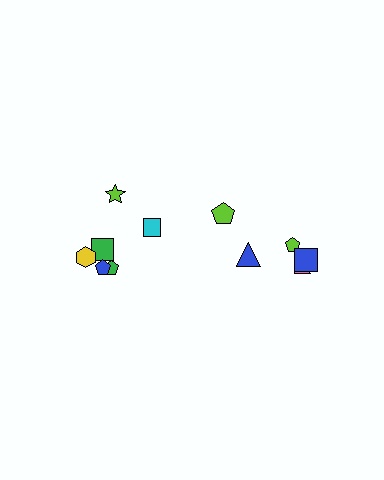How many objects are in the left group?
There are 7 objects.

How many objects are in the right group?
There are 5 objects.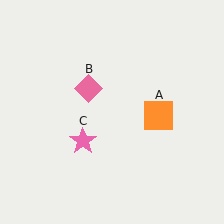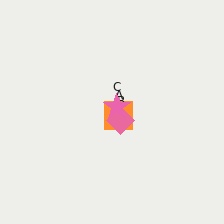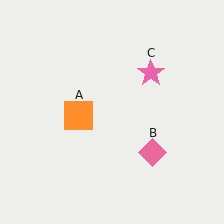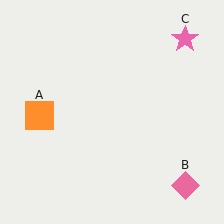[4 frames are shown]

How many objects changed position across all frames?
3 objects changed position: orange square (object A), pink diamond (object B), pink star (object C).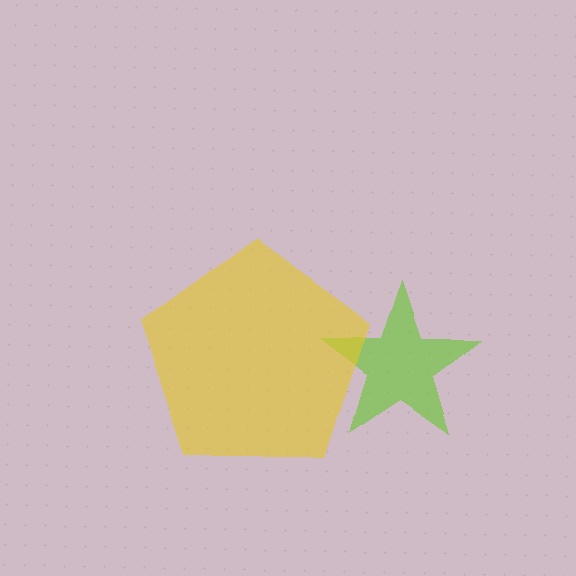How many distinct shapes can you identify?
There are 2 distinct shapes: a lime star, a yellow pentagon.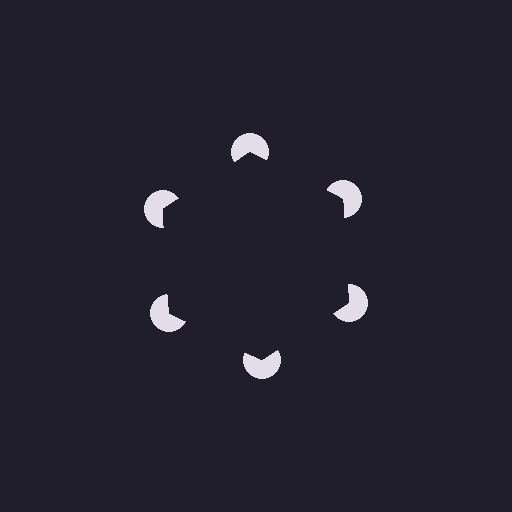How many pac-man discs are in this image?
There are 6 — one at each vertex of the illusory hexagon.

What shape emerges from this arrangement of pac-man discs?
An illusory hexagon — its edges are inferred from the aligned wedge cuts in the pac-man discs, not physically drawn.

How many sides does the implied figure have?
6 sides.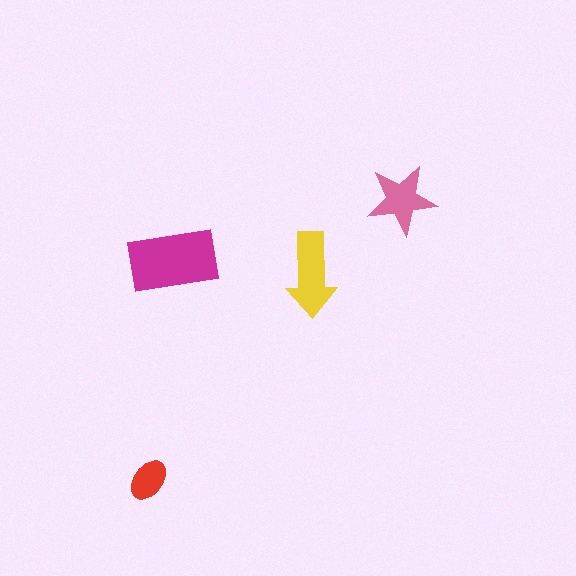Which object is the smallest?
The red ellipse.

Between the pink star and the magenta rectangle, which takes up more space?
The magenta rectangle.